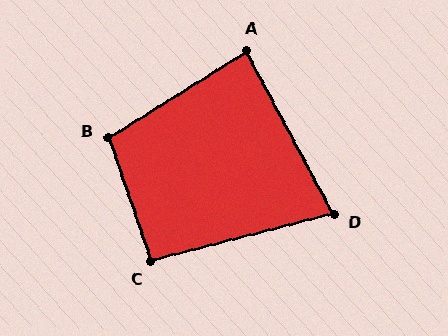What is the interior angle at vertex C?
Approximately 94 degrees (approximately right).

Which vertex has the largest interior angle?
B, at approximately 104 degrees.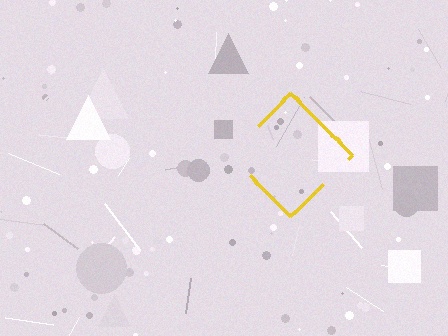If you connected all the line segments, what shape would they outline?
They would outline a diamond.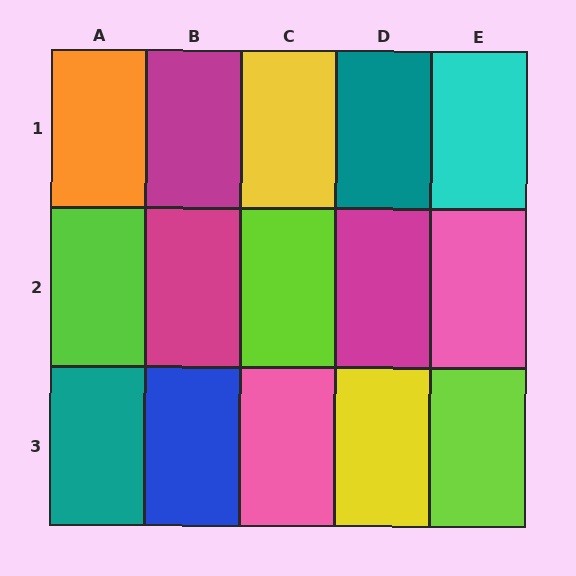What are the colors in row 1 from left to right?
Orange, magenta, yellow, teal, cyan.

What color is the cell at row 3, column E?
Lime.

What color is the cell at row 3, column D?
Yellow.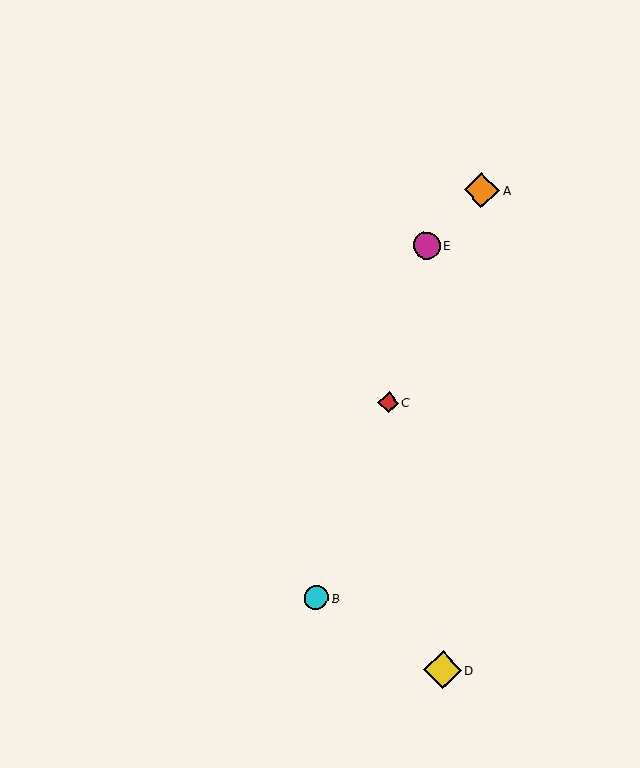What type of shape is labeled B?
Shape B is a cyan circle.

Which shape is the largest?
The yellow diamond (labeled D) is the largest.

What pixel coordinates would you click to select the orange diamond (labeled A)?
Click at (482, 190) to select the orange diamond A.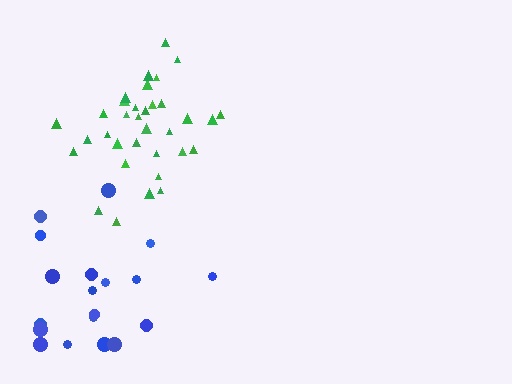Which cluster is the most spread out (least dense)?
Blue.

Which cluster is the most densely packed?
Green.